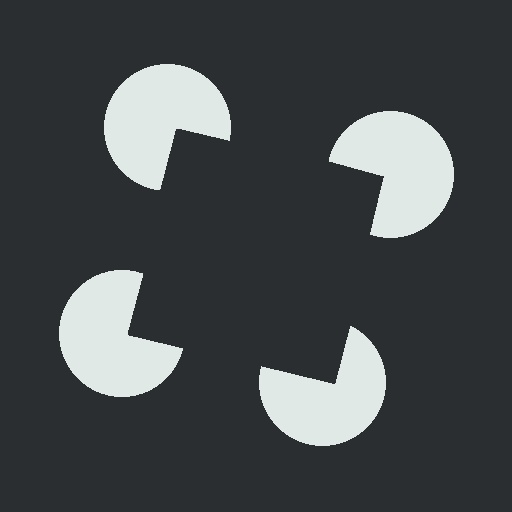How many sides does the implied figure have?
4 sides.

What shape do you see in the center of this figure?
An illusory square — its edges are inferred from the aligned wedge cuts in the pac-man discs, not physically drawn.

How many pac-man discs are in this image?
There are 4 — one at each vertex of the illusory square.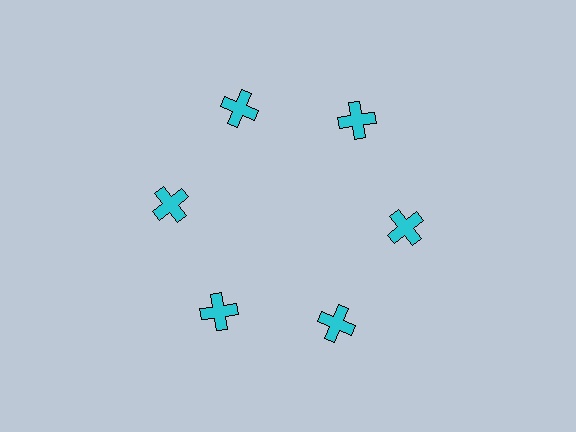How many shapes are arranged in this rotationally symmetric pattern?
There are 6 shapes, arranged in 6 groups of 1.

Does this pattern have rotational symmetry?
Yes, this pattern has 6-fold rotational symmetry. It looks the same after rotating 60 degrees around the center.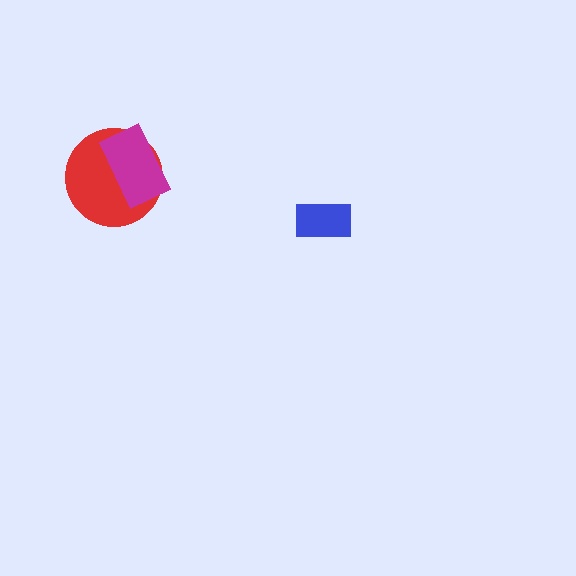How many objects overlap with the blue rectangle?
0 objects overlap with the blue rectangle.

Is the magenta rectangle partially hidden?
No, no other shape covers it.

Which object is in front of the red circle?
The magenta rectangle is in front of the red circle.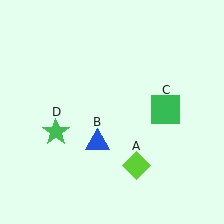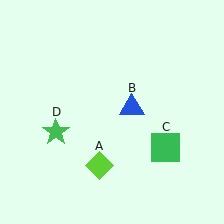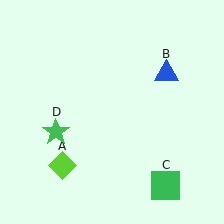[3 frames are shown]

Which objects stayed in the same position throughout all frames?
Green star (object D) remained stationary.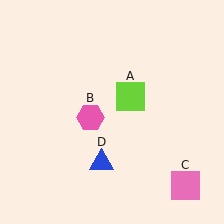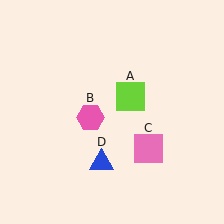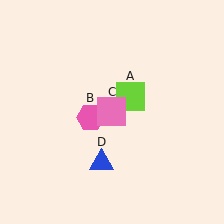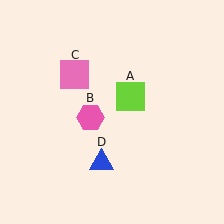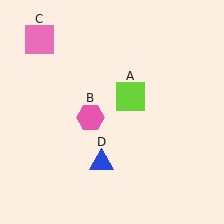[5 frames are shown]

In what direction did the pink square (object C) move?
The pink square (object C) moved up and to the left.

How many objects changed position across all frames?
1 object changed position: pink square (object C).